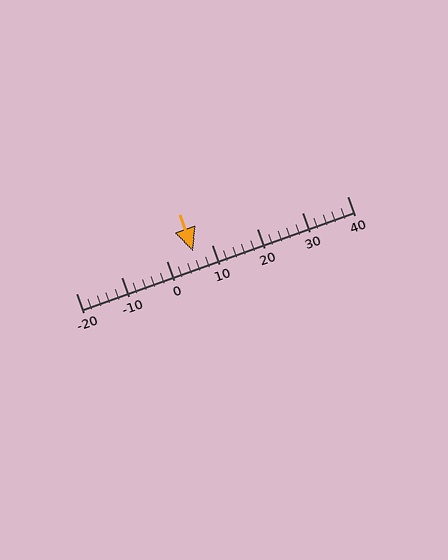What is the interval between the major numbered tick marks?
The major tick marks are spaced 10 units apart.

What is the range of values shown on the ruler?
The ruler shows values from -20 to 40.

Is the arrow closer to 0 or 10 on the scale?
The arrow is closer to 10.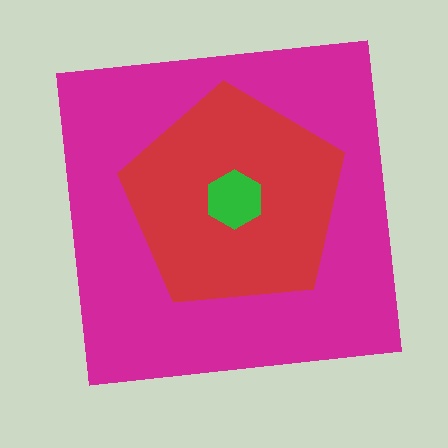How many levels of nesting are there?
3.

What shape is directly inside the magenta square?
The red pentagon.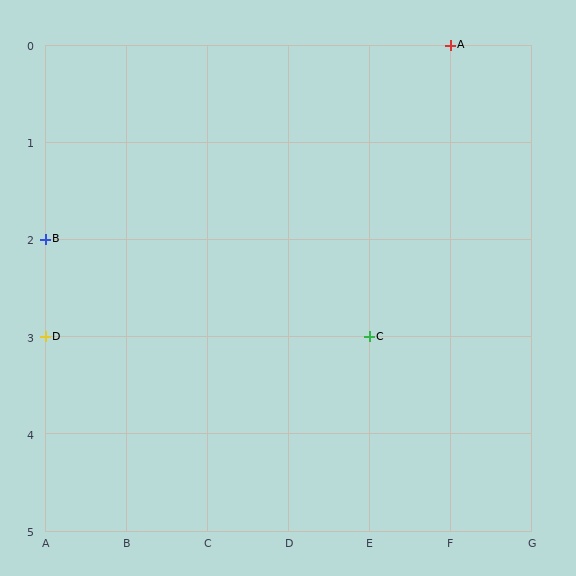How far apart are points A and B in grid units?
Points A and B are 5 columns and 2 rows apart (about 5.4 grid units diagonally).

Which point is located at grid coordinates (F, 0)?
Point A is at (F, 0).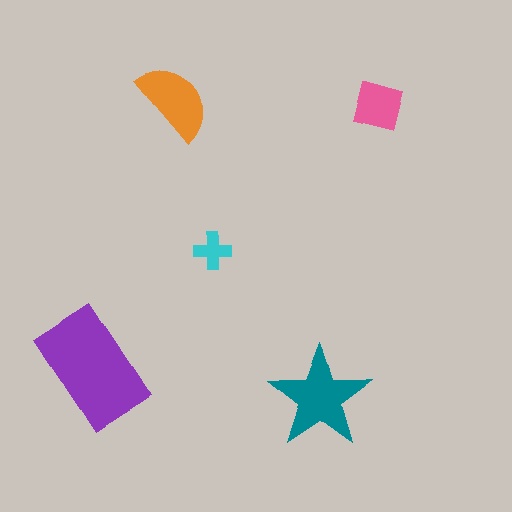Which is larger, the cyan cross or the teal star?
The teal star.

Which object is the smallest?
The cyan cross.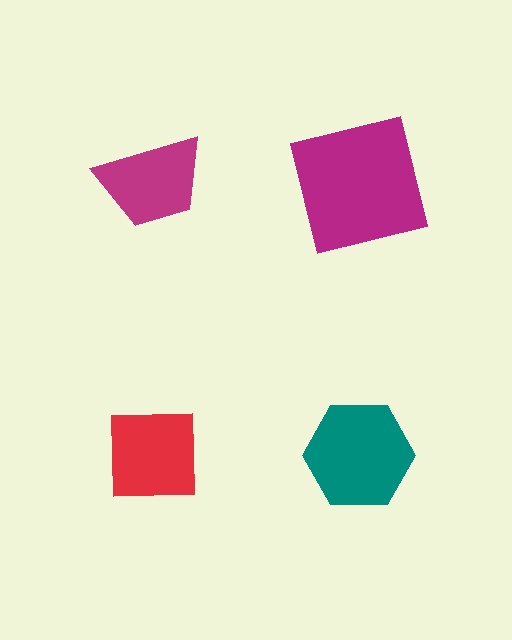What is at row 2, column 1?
A red square.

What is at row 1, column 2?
A magenta square.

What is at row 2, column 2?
A teal hexagon.